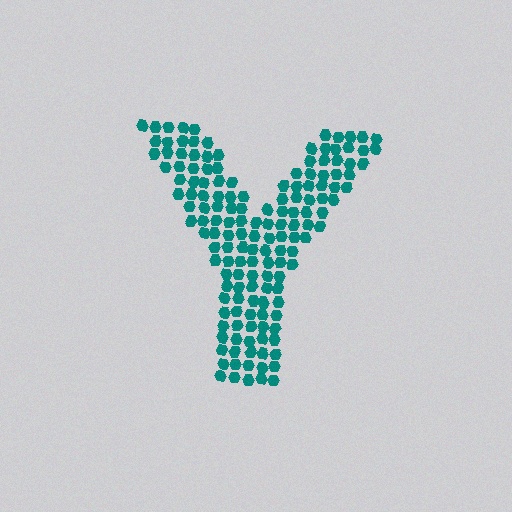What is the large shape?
The large shape is the letter Y.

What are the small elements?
The small elements are hexagons.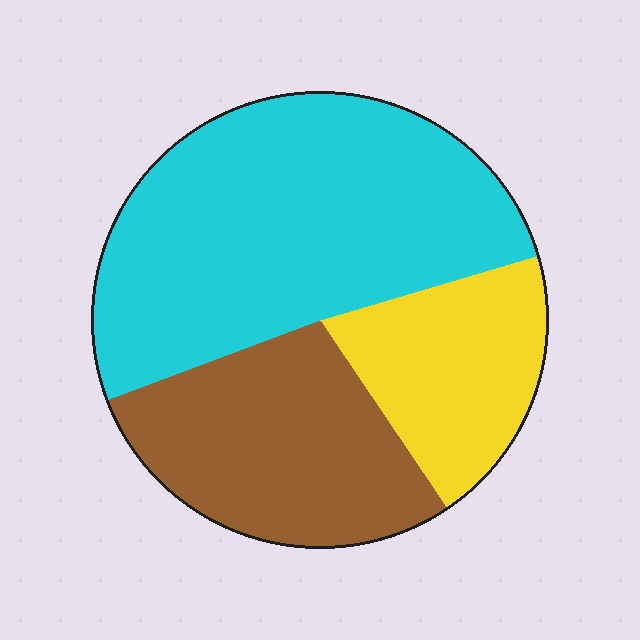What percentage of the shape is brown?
Brown covers 29% of the shape.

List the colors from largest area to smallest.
From largest to smallest: cyan, brown, yellow.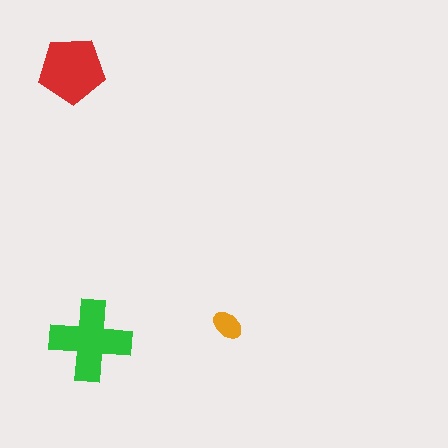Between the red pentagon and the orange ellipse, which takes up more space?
The red pentagon.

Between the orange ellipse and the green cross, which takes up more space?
The green cross.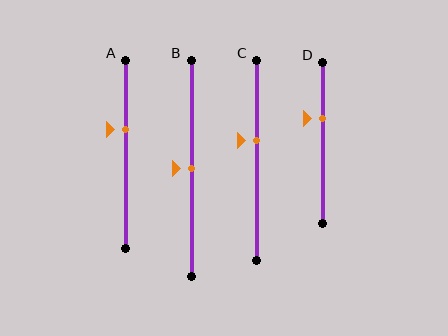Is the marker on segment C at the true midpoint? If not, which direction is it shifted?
No, the marker on segment C is shifted upward by about 10% of the segment length.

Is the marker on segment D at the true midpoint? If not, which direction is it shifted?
No, the marker on segment D is shifted upward by about 15% of the segment length.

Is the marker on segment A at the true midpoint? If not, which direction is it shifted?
No, the marker on segment A is shifted upward by about 13% of the segment length.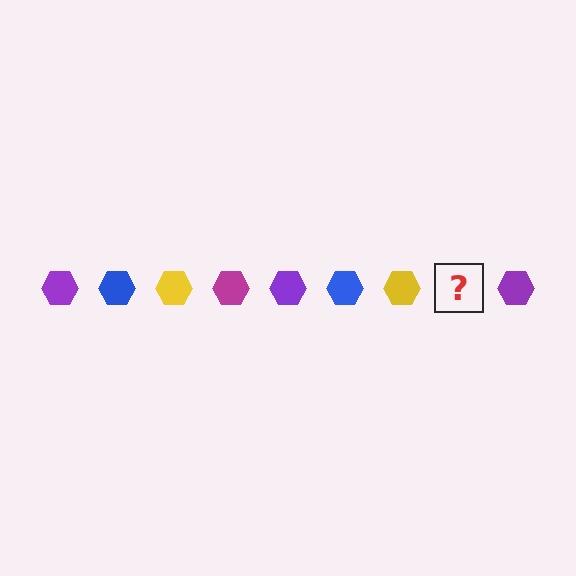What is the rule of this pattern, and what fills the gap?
The rule is that the pattern cycles through purple, blue, yellow, magenta hexagons. The gap should be filled with a magenta hexagon.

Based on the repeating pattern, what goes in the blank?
The blank should be a magenta hexagon.